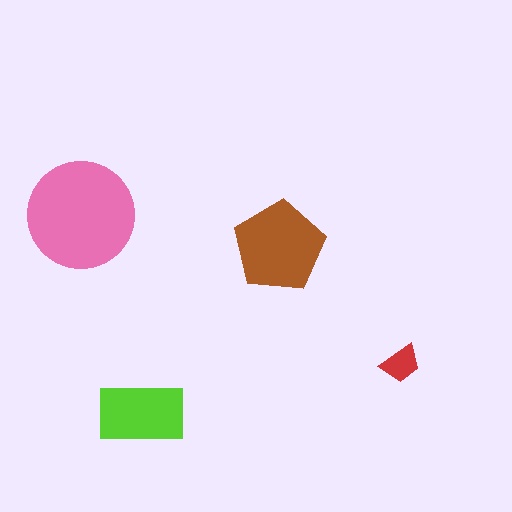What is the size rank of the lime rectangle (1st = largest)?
3rd.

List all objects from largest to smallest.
The pink circle, the brown pentagon, the lime rectangle, the red trapezoid.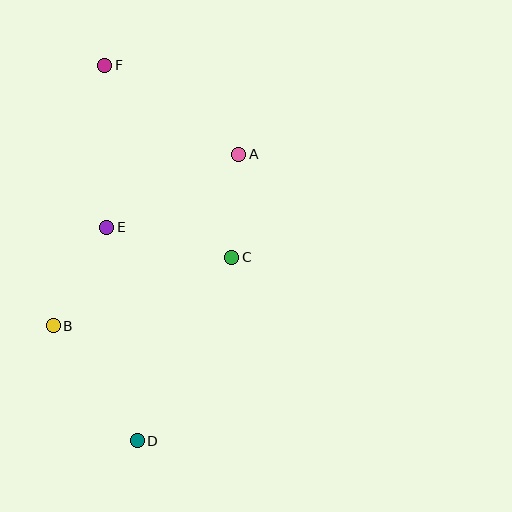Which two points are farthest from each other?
Points D and F are farthest from each other.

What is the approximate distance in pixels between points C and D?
The distance between C and D is approximately 206 pixels.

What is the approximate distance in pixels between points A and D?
The distance between A and D is approximately 304 pixels.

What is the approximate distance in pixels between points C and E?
The distance between C and E is approximately 128 pixels.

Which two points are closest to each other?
Points A and C are closest to each other.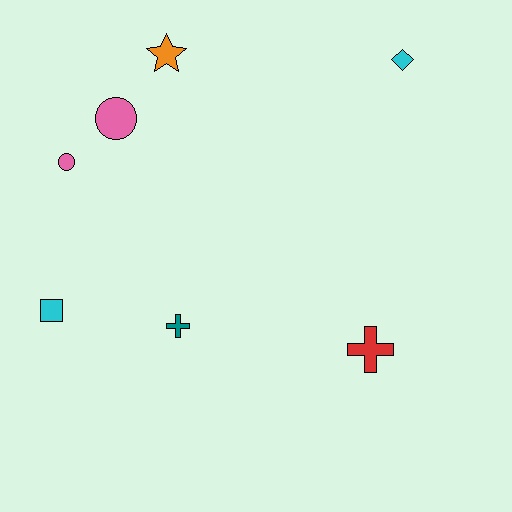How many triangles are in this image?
There are no triangles.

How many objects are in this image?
There are 7 objects.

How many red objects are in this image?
There is 1 red object.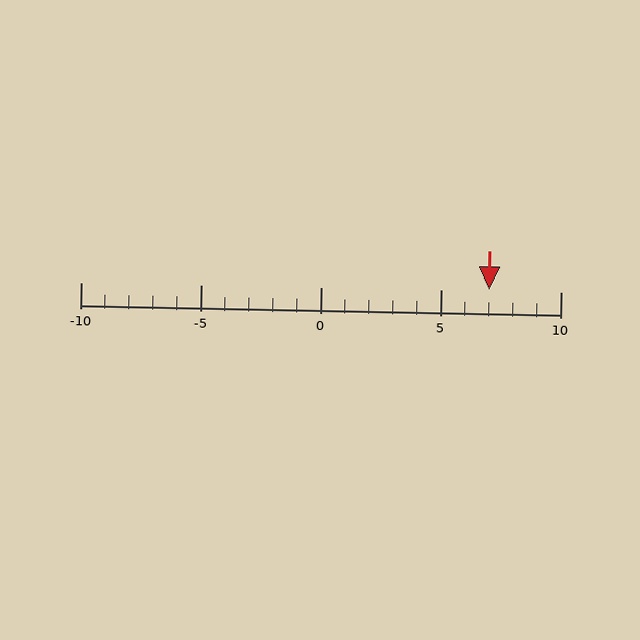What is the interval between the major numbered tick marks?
The major tick marks are spaced 5 units apart.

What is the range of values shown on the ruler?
The ruler shows values from -10 to 10.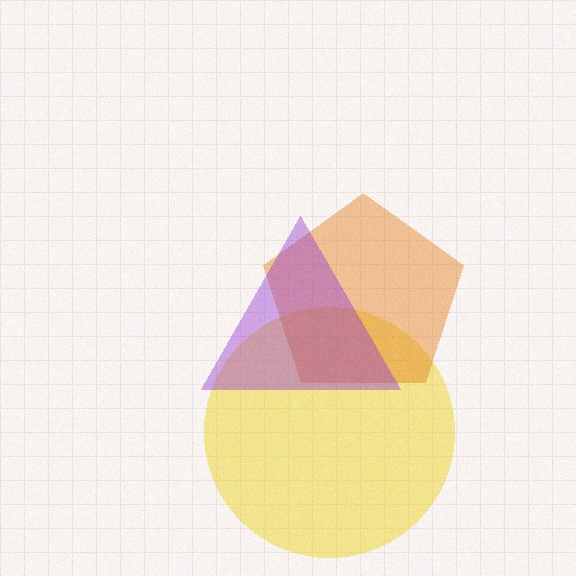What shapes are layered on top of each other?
The layered shapes are: a yellow circle, an orange pentagon, a purple triangle.